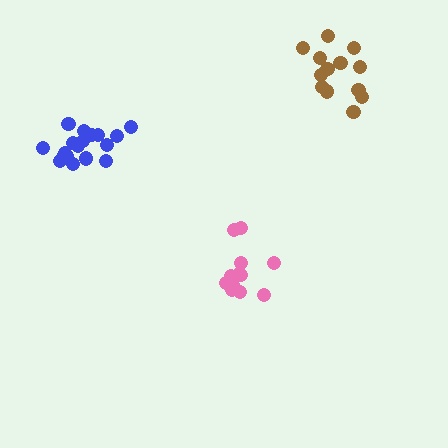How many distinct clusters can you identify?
There are 3 distinct clusters.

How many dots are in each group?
Group 1: 13 dots, Group 2: 13 dots, Group 3: 19 dots (45 total).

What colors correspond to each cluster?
The clusters are colored: pink, brown, blue.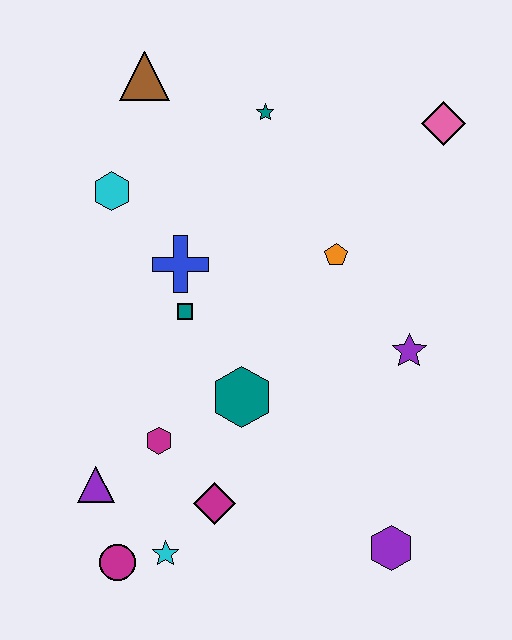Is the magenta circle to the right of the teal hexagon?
No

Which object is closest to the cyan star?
The magenta circle is closest to the cyan star.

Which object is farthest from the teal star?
The magenta circle is farthest from the teal star.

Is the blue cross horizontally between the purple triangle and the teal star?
Yes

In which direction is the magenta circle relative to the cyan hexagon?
The magenta circle is below the cyan hexagon.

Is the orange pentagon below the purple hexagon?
No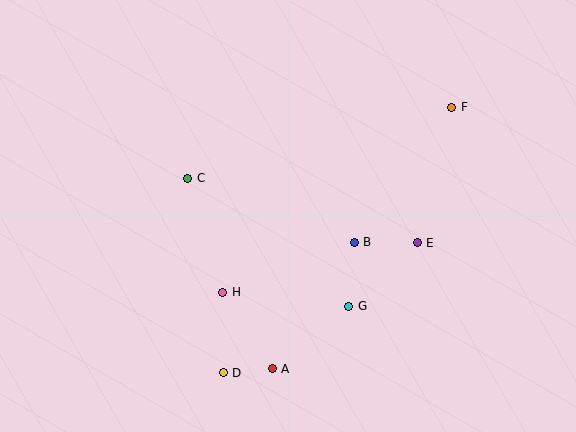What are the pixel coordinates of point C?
Point C is at (188, 178).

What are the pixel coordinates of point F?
Point F is at (452, 107).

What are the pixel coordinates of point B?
Point B is at (354, 242).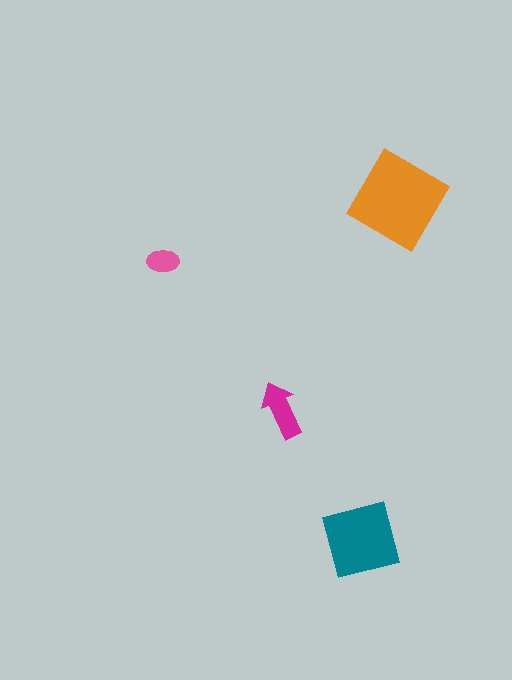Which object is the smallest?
The pink ellipse.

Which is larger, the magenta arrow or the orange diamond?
The orange diamond.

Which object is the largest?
The orange diamond.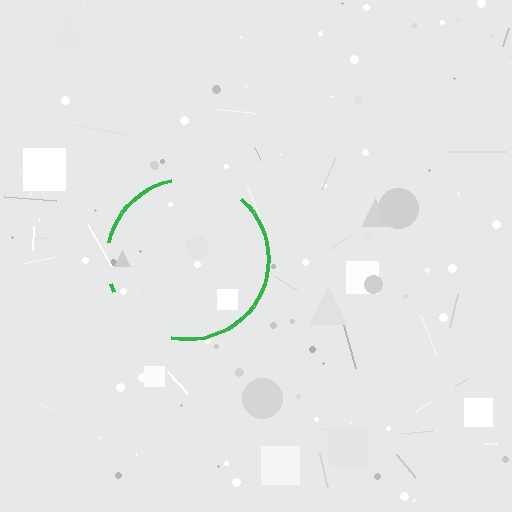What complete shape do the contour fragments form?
The contour fragments form a circle.